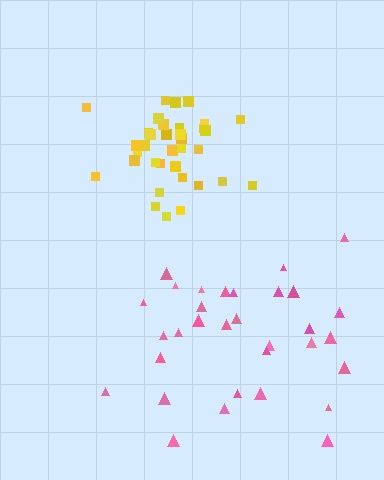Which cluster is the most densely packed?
Yellow.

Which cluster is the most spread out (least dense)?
Pink.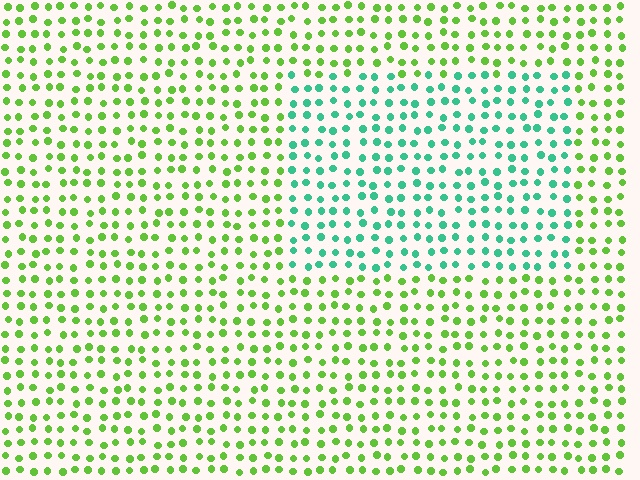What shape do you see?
I see a rectangle.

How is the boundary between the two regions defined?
The boundary is defined purely by a slight shift in hue (about 55 degrees). Spacing, size, and orientation are identical on both sides.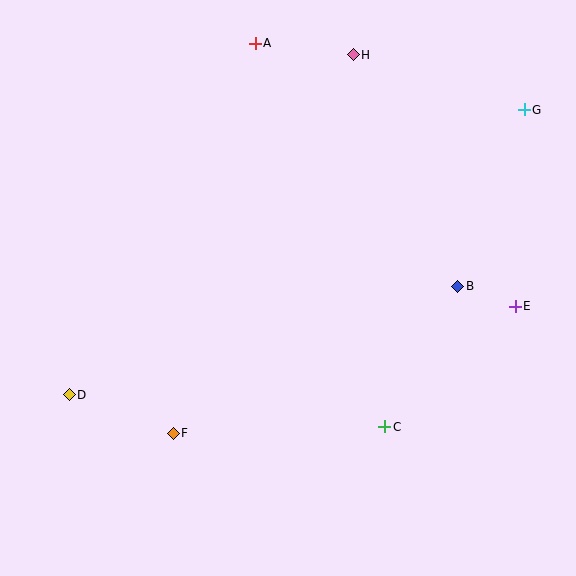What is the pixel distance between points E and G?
The distance between E and G is 196 pixels.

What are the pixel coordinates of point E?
Point E is at (515, 306).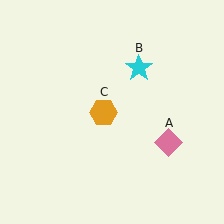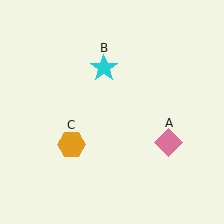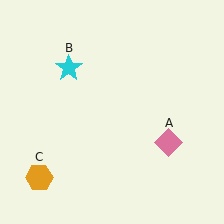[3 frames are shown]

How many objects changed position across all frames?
2 objects changed position: cyan star (object B), orange hexagon (object C).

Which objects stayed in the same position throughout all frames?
Pink diamond (object A) remained stationary.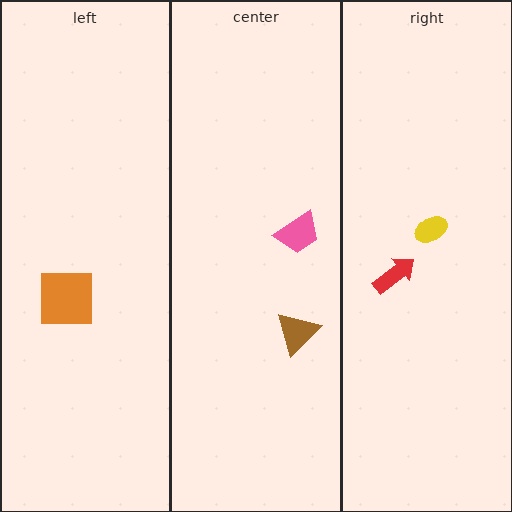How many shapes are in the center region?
2.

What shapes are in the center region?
The pink trapezoid, the brown triangle.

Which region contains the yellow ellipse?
The right region.